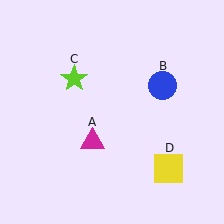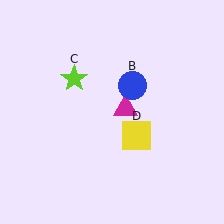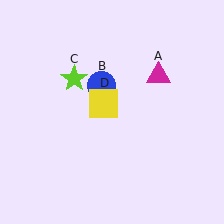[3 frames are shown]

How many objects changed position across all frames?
3 objects changed position: magenta triangle (object A), blue circle (object B), yellow square (object D).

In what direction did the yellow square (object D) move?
The yellow square (object D) moved up and to the left.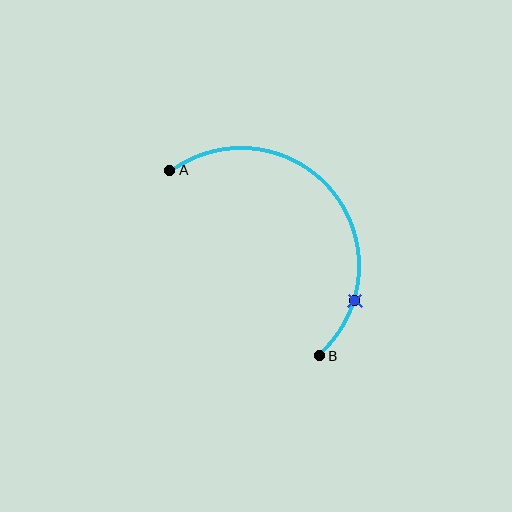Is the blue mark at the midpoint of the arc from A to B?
No. The blue mark lies on the arc but is closer to endpoint B. The arc midpoint would be at the point on the curve equidistant along the arc from both A and B.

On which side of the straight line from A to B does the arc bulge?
The arc bulges above and to the right of the straight line connecting A and B.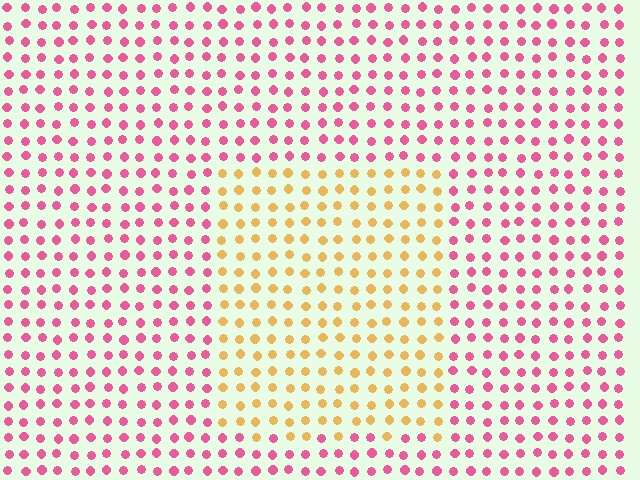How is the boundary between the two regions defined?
The boundary is defined purely by a slight shift in hue (about 66 degrees). Spacing, size, and orientation are identical on both sides.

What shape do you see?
I see a rectangle.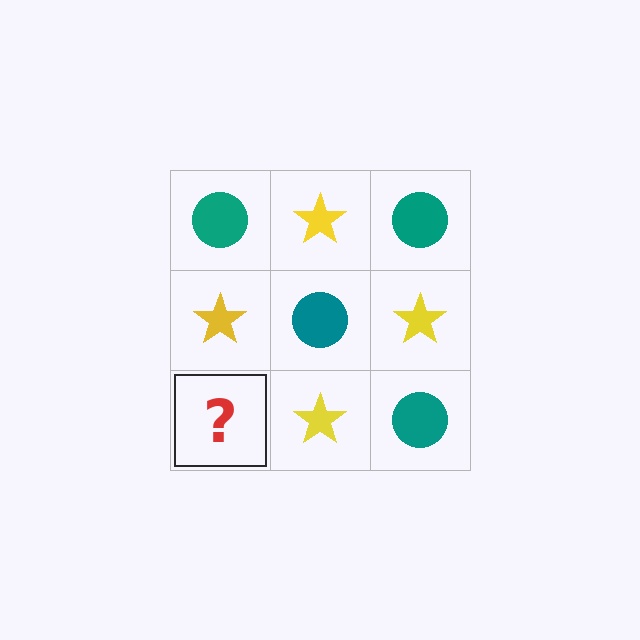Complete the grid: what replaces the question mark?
The question mark should be replaced with a teal circle.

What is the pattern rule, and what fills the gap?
The rule is that it alternates teal circle and yellow star in a checkerboard pattern. The gap should be filled with a teal circle.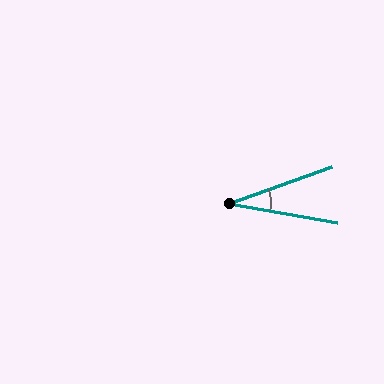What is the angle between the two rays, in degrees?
Approximately 30 degrees.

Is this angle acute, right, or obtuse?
It is acute.